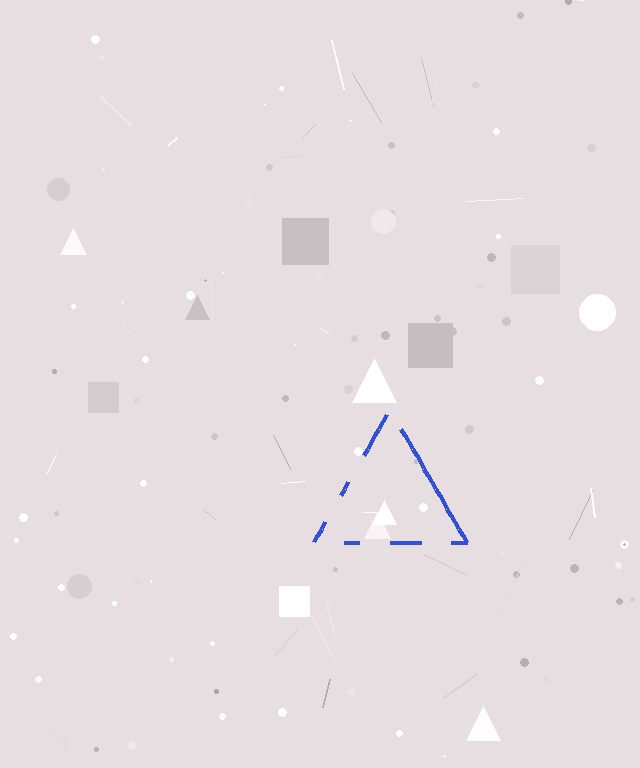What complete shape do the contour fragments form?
The contour fragments form a triangle.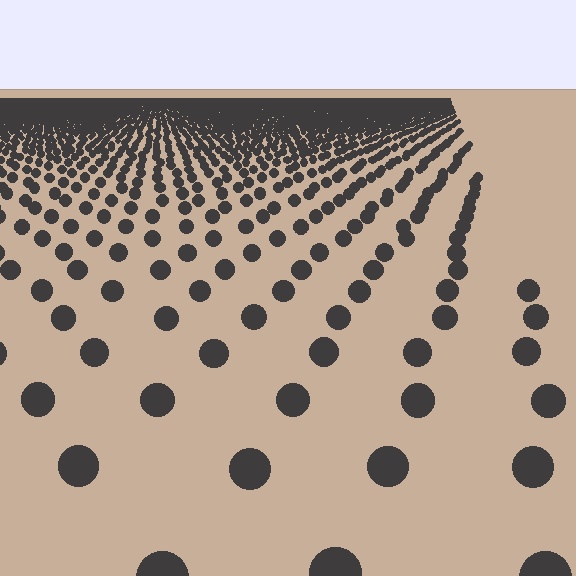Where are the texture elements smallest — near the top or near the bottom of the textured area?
Near the top.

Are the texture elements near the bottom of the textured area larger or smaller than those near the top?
Larger. Near the bottom, elements are closer to the viewer and appear at a bigger on-screen size.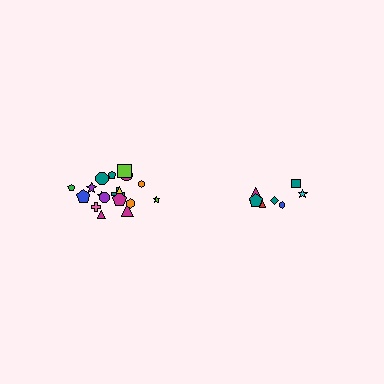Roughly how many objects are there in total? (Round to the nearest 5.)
Roughly 25 objects in total.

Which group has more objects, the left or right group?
The left group.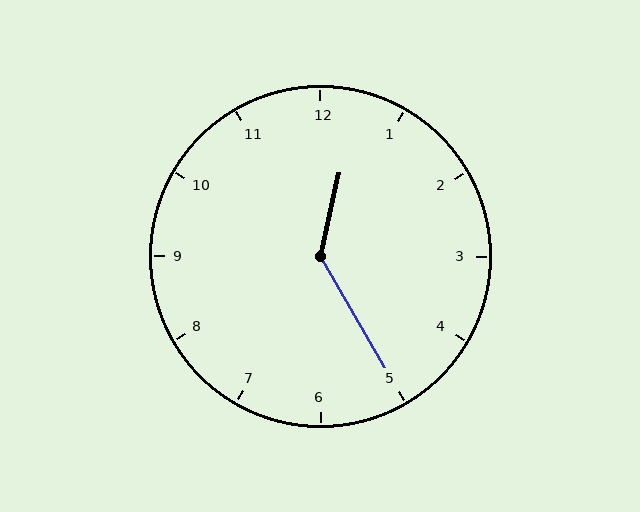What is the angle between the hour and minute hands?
Approximately 138 degrees.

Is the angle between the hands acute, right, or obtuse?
It is obtuse.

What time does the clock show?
12:25.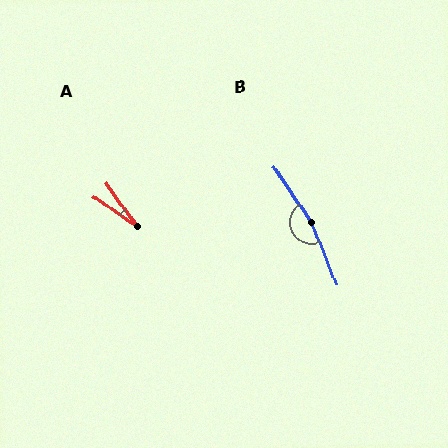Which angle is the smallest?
A, at approximately 19 degrees.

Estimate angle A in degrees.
Approximately 19 degrees.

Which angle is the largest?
B, at approximately 167 degrees.